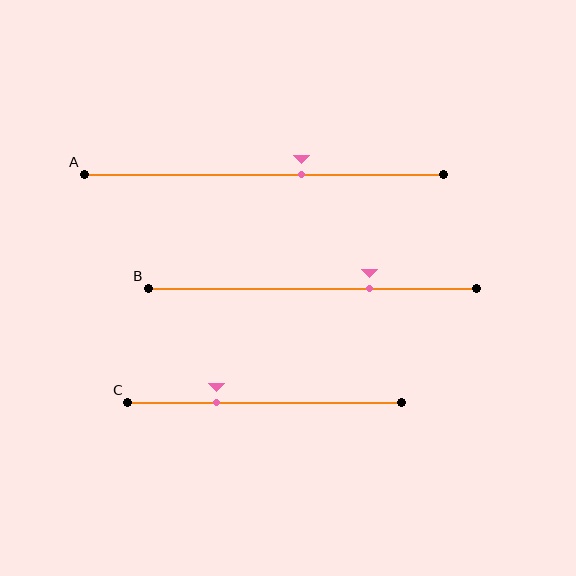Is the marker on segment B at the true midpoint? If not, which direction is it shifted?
No, the marker on segment B is shifted to the right by about 17% of the segment length.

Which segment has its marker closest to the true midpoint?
Segment A has its marker closest to the true midpoint.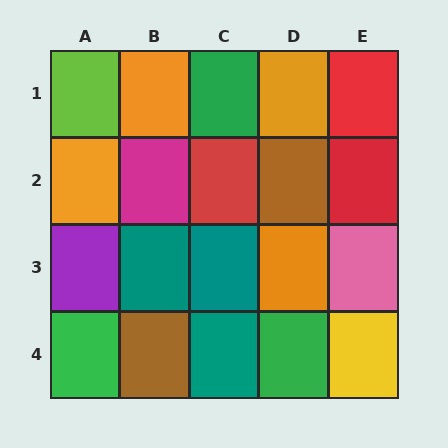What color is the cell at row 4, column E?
Yellow.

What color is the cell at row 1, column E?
Red.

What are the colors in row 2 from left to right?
Orange, magenta, red, brown, red.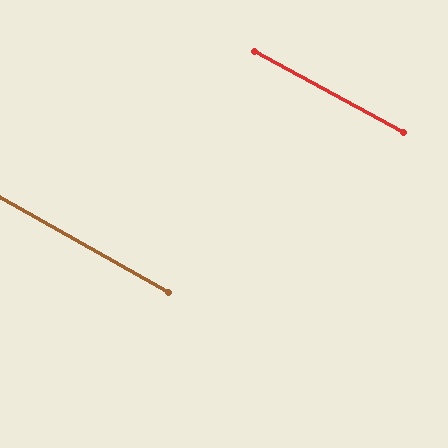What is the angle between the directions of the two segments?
Approximately 0 degrees.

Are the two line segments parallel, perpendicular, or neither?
Parallel — their directions differ by only 0.4°.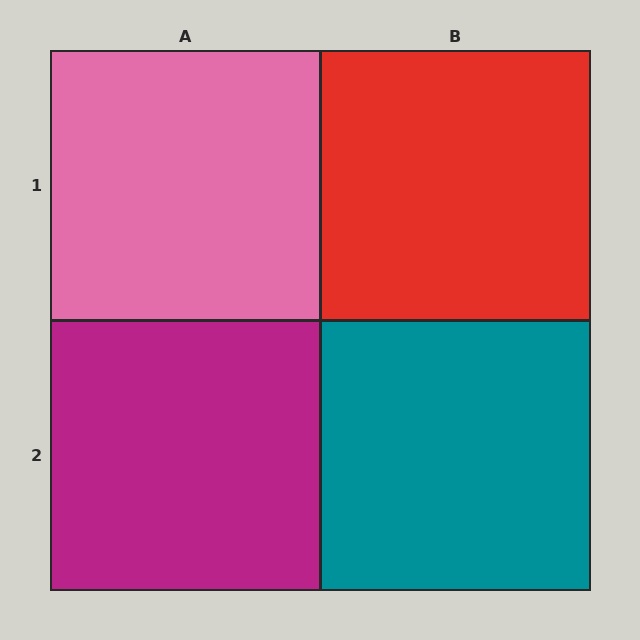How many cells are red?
1 cell is red.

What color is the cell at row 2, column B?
Teal.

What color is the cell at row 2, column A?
Magenta.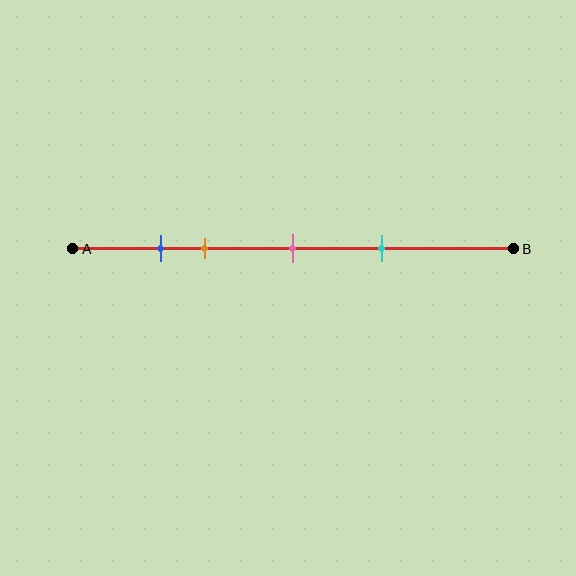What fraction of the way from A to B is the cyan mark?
The cyan mark is approximately 70% (0.7) of the way from A to B.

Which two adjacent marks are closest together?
The blue and orange marks are the closest adjacent pair.